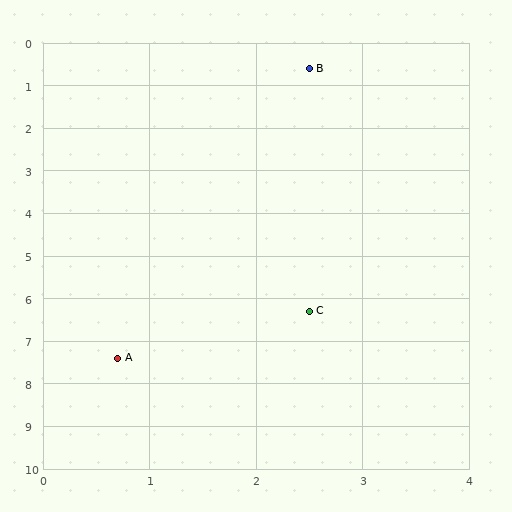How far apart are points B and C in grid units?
Points B and C are about 5.7 grid units apart.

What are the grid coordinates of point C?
Point C is at approximately (2.5, 6.3).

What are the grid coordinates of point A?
Point A is at approximately (0.7, 7.4).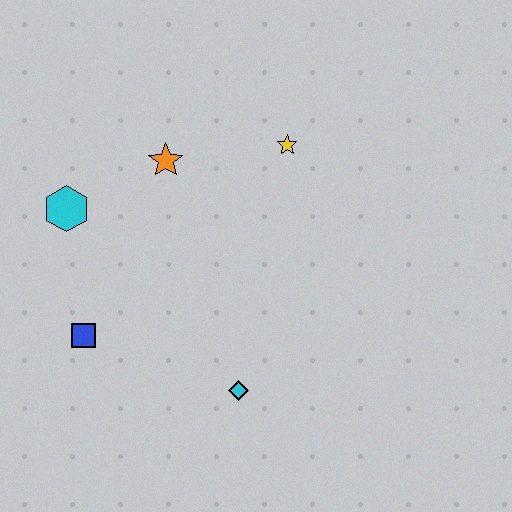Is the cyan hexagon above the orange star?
No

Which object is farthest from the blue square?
The yellow star is farthest from the blue square.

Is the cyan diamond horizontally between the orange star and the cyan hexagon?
No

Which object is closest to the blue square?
The cyan hexagon is closest to the blue square.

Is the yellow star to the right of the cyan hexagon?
Yes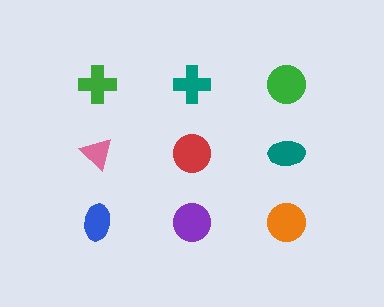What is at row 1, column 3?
A green circle.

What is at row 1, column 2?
A teal cross.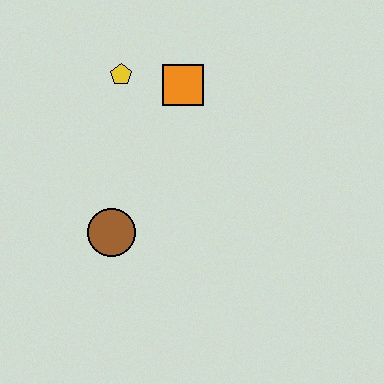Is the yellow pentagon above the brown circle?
Yes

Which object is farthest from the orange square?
The brown circle is farthest from the orange square.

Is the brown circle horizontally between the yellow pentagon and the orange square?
No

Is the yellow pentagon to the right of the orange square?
No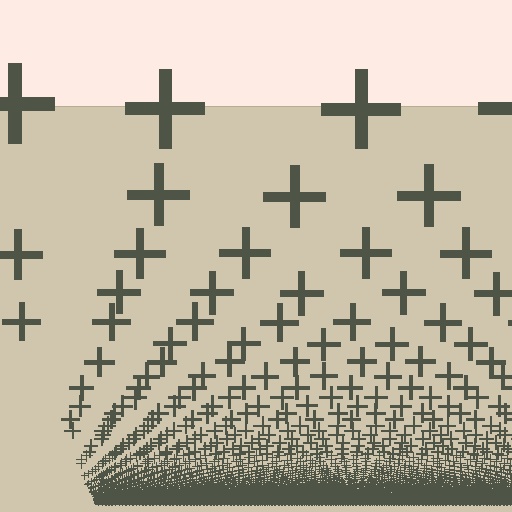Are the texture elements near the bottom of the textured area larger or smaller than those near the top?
Smaller. The gradient is inverted — elements near the bottom are smaller and denser.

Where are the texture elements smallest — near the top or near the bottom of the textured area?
Near the bottom.